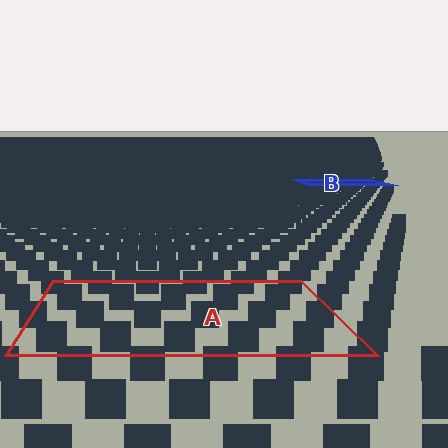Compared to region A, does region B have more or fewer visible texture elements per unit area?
Region B has more texture elements per unit area — they are packed more densely because it is farther away.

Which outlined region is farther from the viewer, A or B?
Region B is farther from the viewer — the texture elements inside it appear smaller and more densely packed.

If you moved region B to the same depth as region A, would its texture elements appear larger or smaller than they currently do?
They would appear larger. At a closer depth, the same texture elements are projected at a bigger on-screen size.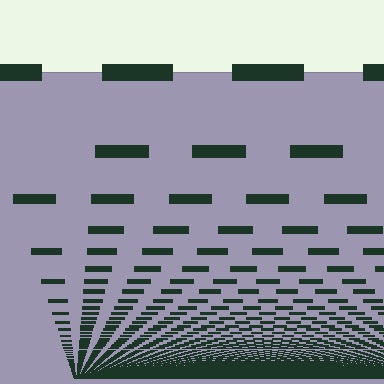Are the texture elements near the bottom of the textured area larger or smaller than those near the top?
Smaller. The gradient is inverted — elements near the bottom are smaller and denser.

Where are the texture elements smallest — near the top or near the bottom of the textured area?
Near the bottom.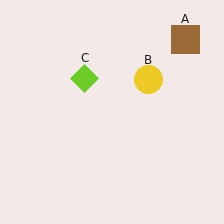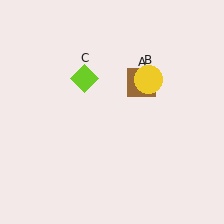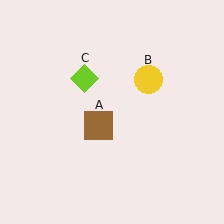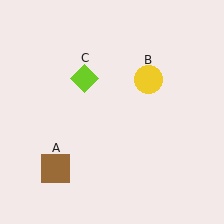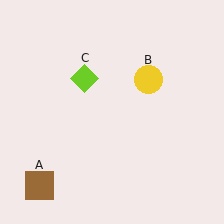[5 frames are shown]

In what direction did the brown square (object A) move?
The brown square (object A) moved down and to the left.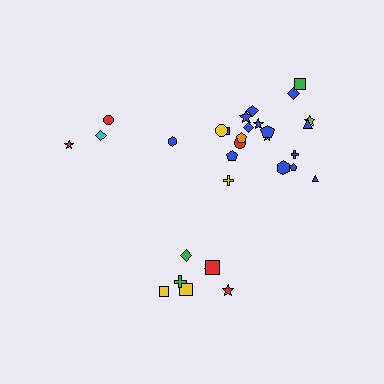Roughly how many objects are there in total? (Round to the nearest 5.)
Roughly 30 objects in total.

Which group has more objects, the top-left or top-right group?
The top-right group.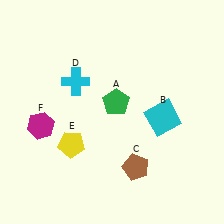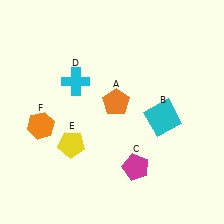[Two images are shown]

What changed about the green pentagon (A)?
In Image 1, A is green. In Image 2, it changed to orange.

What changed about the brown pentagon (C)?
In Image 1, C is brown. In Image 2, it changed to magenta.